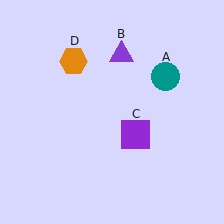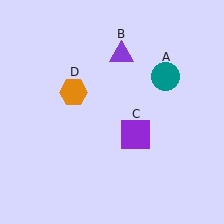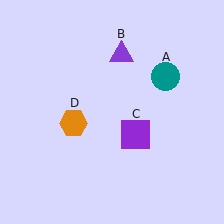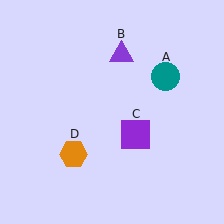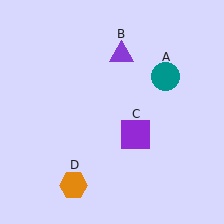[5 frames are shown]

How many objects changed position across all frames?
1 object changed position: orange hexagon (object D).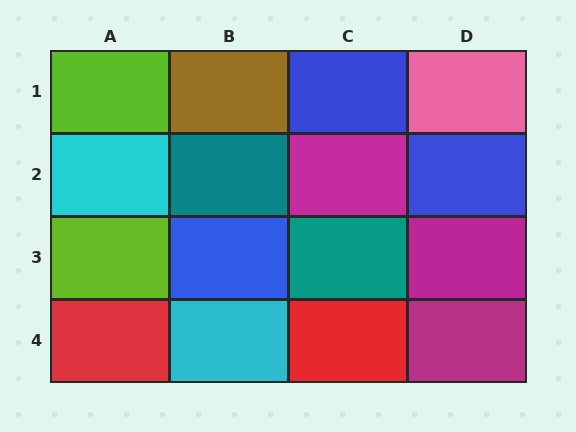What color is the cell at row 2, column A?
Cyan.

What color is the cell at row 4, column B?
Cyan.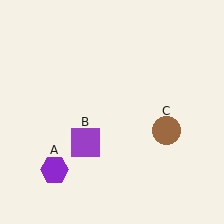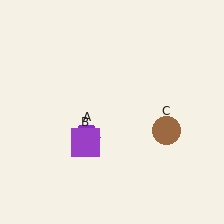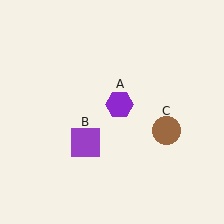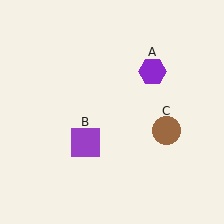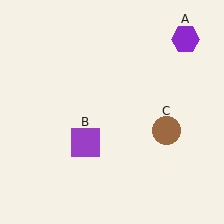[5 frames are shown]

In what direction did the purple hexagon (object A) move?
The purple hexagon (object A) moved up and to the right.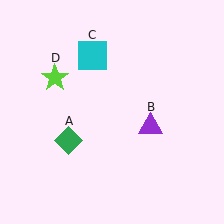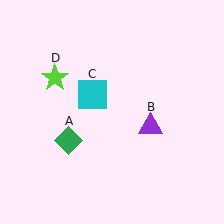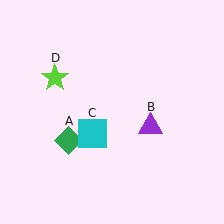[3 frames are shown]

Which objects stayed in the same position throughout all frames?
Green diamond (object A) and purple triangle (object B) and lime star (object D) remained stationary.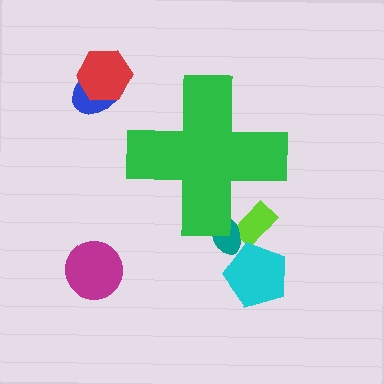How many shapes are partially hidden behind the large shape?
2 shapes are partially hidden.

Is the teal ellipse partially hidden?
Yes, the teal ellipse is partially hidden behind the green cross.